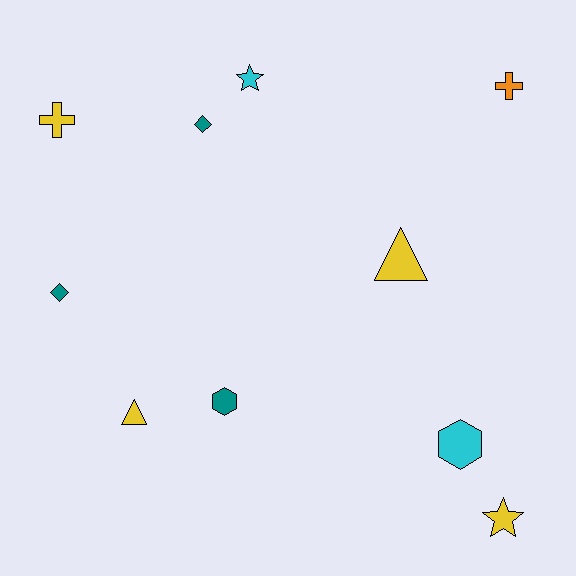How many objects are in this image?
There are 10 objects.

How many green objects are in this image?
There are no green objects.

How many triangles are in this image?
There are 2 triangles.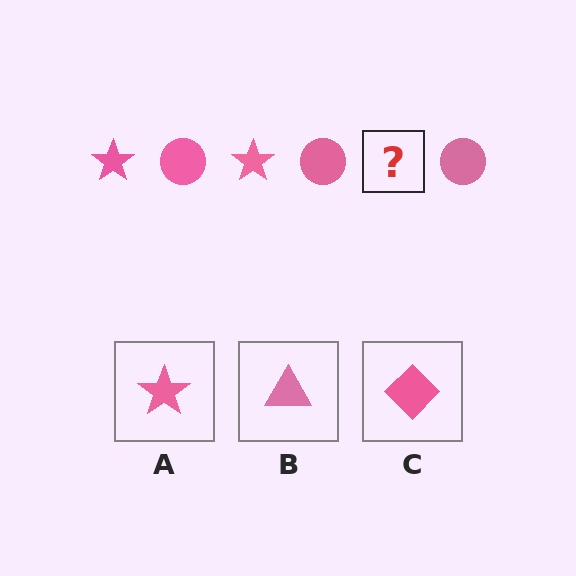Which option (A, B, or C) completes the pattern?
A.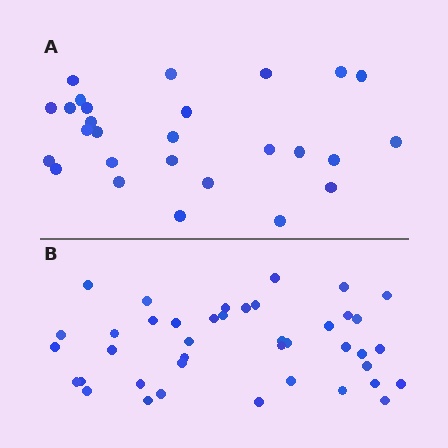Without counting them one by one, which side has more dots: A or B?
Region B (the bottom region) has more dots.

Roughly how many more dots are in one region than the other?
Region B has approximately 15 more dots than region A.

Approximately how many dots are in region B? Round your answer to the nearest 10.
About 40 dots. (The exact count is 41, which rounds to 40.)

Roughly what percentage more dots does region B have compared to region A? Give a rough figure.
About 50% more.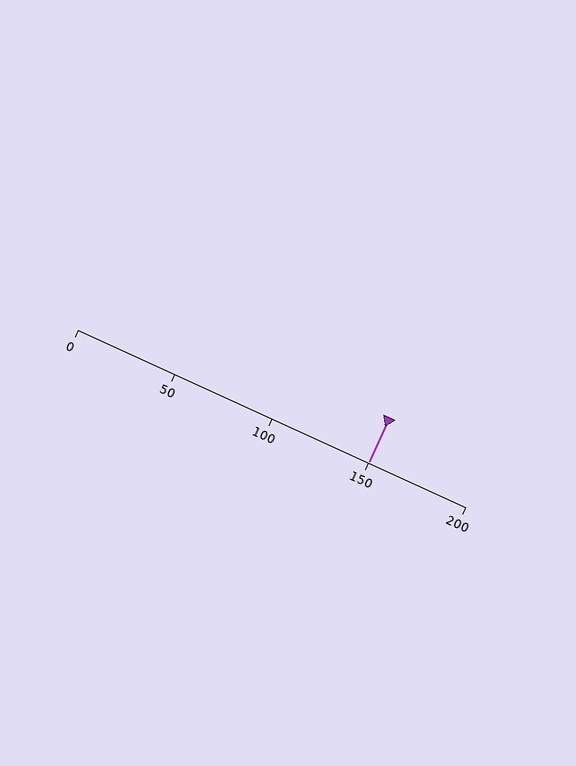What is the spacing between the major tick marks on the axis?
The major ticks are spaced 50 apart.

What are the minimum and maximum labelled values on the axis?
The axis runs from 0 to 200.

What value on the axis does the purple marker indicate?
The marker indicates approximately 150.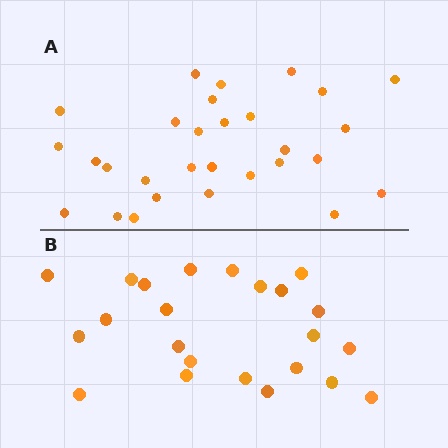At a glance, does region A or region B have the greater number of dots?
Region A (the top region) has more dots.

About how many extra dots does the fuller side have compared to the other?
Region A has about 6 more dots than region B.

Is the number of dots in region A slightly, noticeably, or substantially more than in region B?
Region A has noticeably more, but not dramatically so. The ratio is roughly 1.3 to 1.